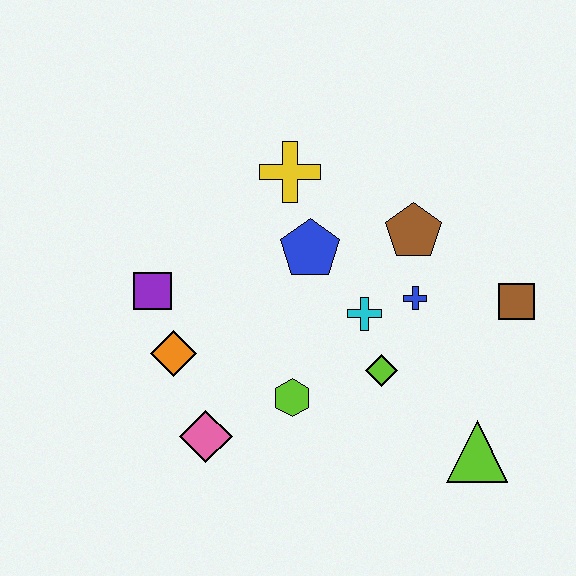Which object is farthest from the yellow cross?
The lime triangle is farthest from the yellow cross.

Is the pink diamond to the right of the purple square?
Yes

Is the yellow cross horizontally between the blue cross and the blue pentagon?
No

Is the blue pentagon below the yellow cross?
Yes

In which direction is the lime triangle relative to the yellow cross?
The lime triangle is below the yellow cross.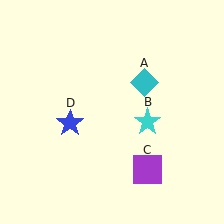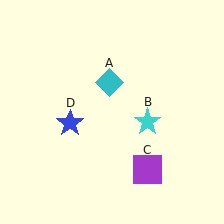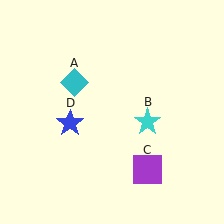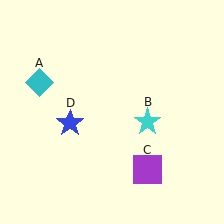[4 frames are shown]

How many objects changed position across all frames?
1 object changed position: cyan diamond (object A).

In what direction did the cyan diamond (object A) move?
The cyan diamond (object A) moved left.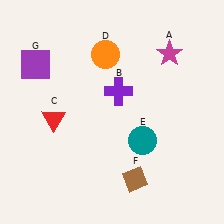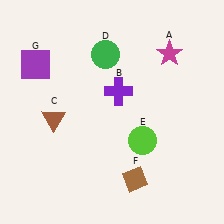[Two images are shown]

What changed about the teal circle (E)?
In Image 1, E is teal. In Image 2, it changed to lime.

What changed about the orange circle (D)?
In Image 1, D is orange. In Image 2, it changed to green.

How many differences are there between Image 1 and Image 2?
There are 3 differences between the two images.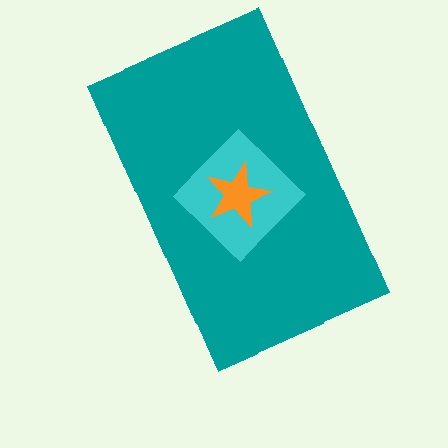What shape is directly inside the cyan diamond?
The orange star.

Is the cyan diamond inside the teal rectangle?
Yes.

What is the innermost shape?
The orange star.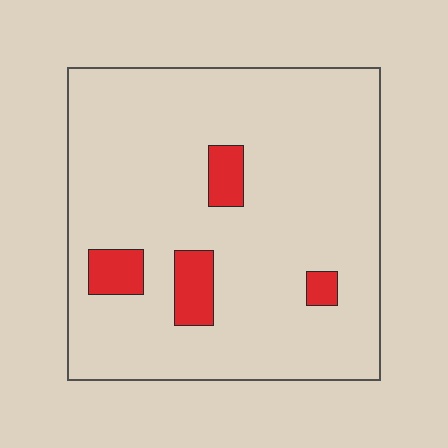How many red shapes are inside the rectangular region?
4.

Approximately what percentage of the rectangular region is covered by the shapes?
Approximately 10%.